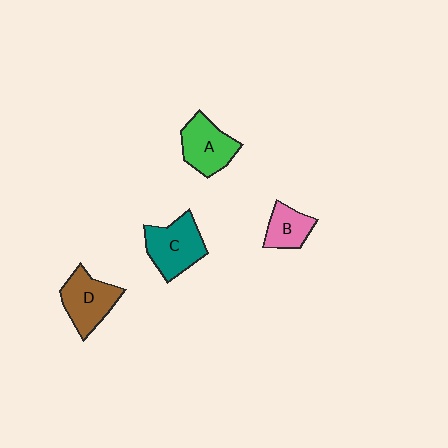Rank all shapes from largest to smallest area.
From largest to smallest: C (teal), D (brown), A (green), B (pink).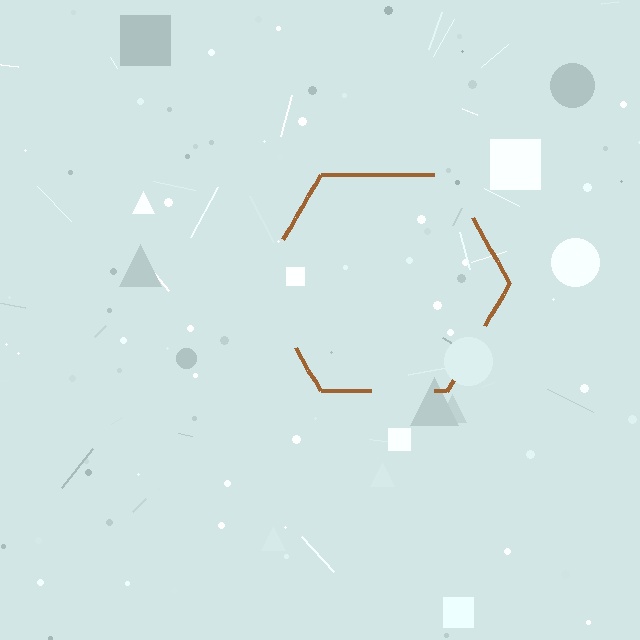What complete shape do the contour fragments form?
The contour fragments form a hexagon.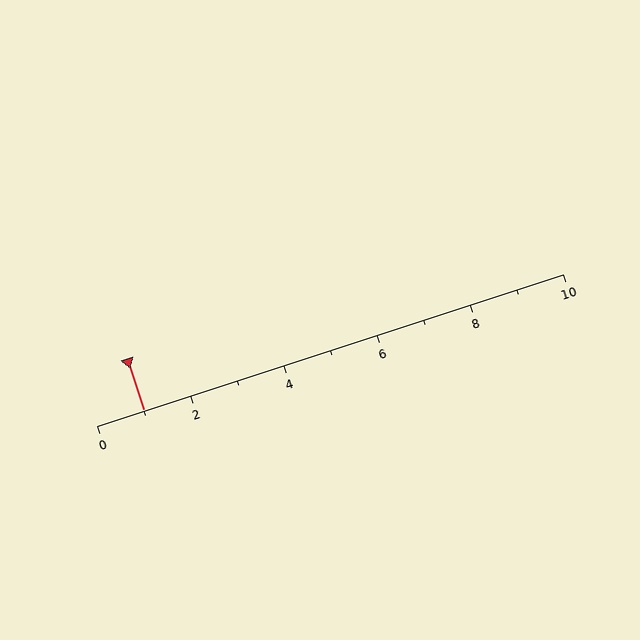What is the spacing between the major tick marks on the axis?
The major ticks are spaced 2 apart.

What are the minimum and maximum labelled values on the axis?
The axis runs from 0 to 10.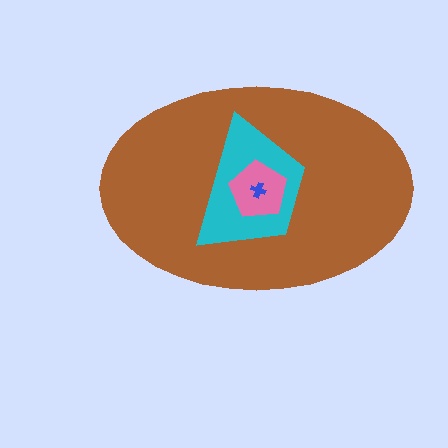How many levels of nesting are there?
4.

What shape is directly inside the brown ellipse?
The cyan trapezoid.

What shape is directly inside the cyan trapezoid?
The pink pentagon.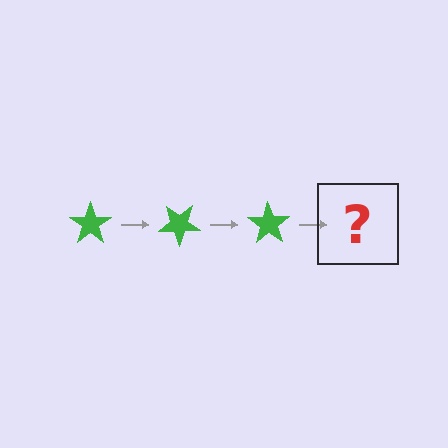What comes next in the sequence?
The next element should be a green star rotated 105 degrees.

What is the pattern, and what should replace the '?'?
The pattern is that the star rotates 35 degrees each step. The '?' should be a green star rotated 105 degrees.